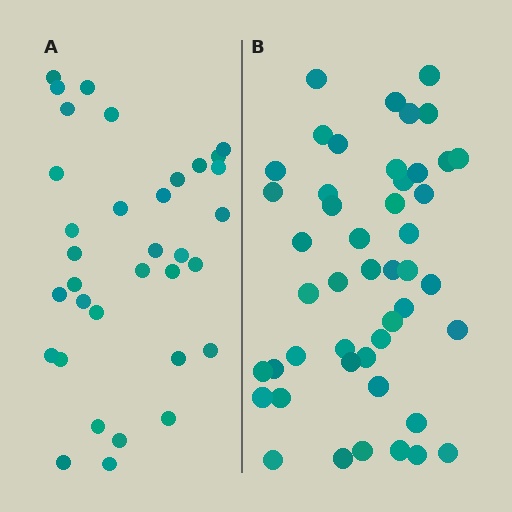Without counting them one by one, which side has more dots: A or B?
Region B (the right region) has more dots.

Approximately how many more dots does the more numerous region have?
Region B has approximately 15 more dots than region A.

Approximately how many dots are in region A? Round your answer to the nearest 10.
About 30 dots. (The exact count is 34, which rounds to 30.)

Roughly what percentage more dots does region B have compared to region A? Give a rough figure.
About 40% more.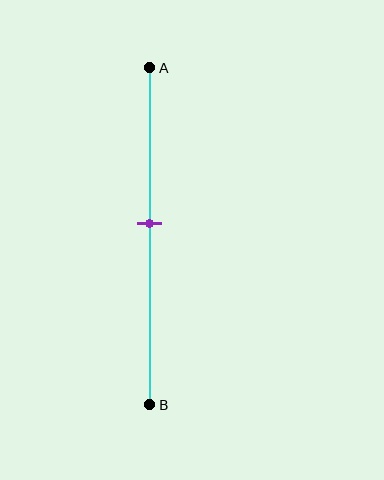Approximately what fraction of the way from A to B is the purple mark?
The purple mark is approximately 45% of the way from A to B.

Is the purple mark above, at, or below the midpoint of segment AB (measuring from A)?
The purple mark is above the midpoint of segment AB.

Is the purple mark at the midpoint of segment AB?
No, the mark is at about 45% from A, not at the 50% midpoint.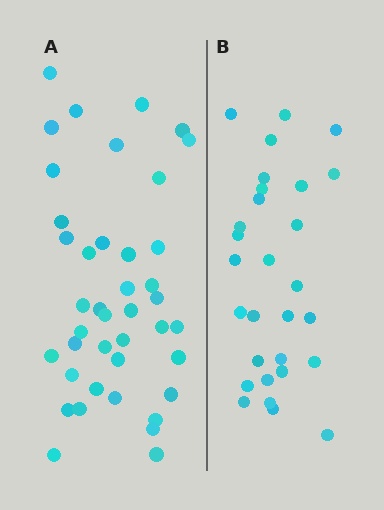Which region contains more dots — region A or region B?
Region A (the left region) has more dots.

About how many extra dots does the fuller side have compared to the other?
Region A has roughly 12 or so more dots than region B.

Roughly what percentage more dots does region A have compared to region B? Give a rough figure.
About 40% more.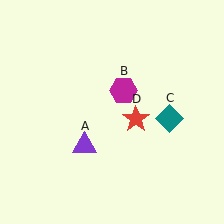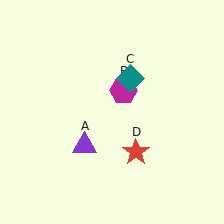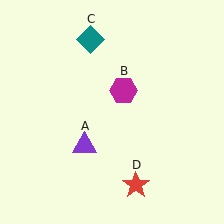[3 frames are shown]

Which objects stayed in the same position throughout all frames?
Purple triangle (object A) and magenta hexagon (object B) remained stationary.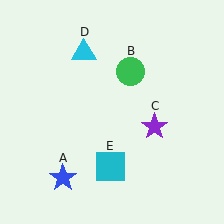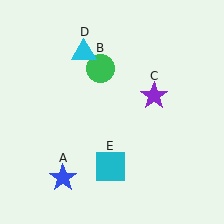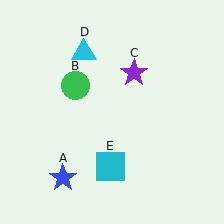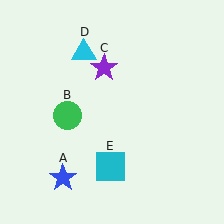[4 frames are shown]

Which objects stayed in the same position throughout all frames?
Blue star (object A) and cyan triangle (object D) and cyan square (object E) remained stationary.